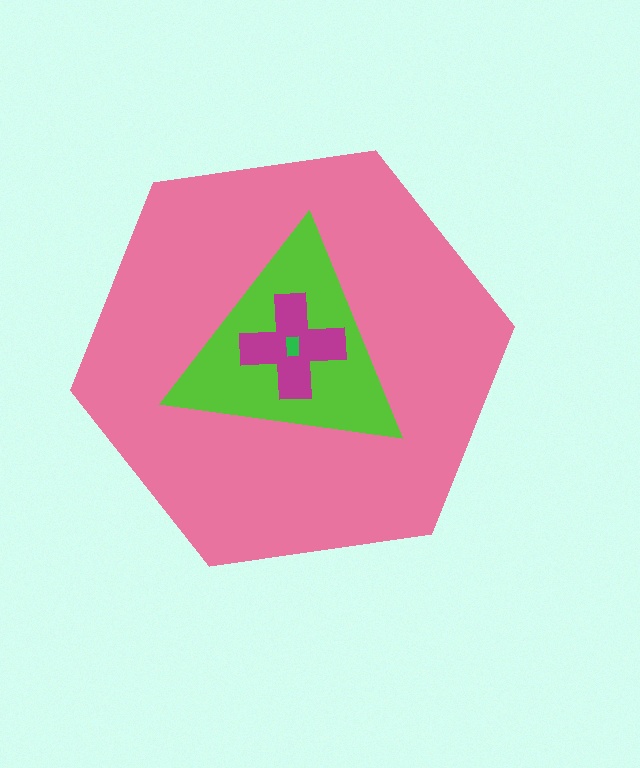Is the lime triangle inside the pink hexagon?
Yes.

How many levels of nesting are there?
4.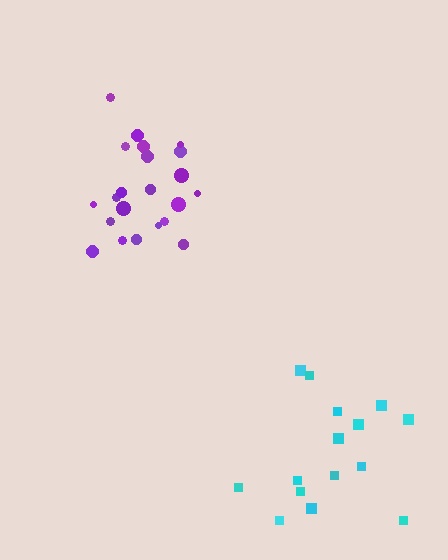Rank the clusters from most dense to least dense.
purple, cyan.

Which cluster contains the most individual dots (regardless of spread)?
Purple (22).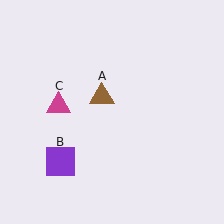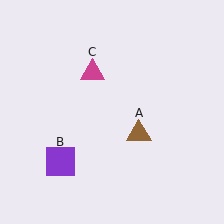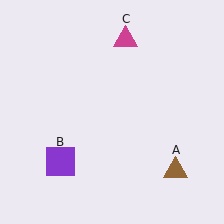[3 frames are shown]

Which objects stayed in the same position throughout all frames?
Purple square (object B) remained stationary.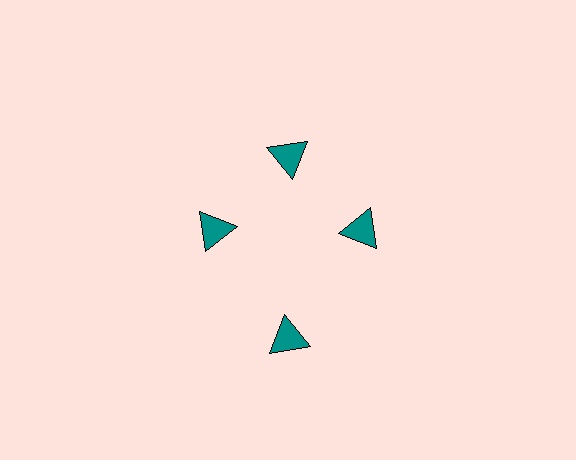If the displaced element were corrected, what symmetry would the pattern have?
It would have 4-fold rotational symmetry — the pattern would map onto itself every 90 degrees.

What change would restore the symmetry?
The symmetry would be restored by moving it inward, back onto the ring so that all 4 triangles sit at equal angles and equal distance from the center.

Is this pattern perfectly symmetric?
No. The 4 teal triangles are arranged in a ring, but one element near the 6 o'clock position is pushed outward from the center, breaking the 4-fold rotational symmetry.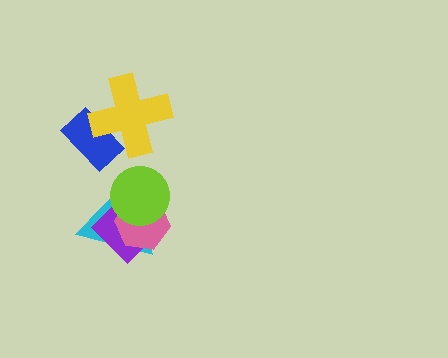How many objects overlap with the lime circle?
3 objects overlap with the lime circle.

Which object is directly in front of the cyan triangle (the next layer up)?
The purple rectangle is directly in front of the cyan triangle.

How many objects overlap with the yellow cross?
1 object overlaps with the yellow cross.